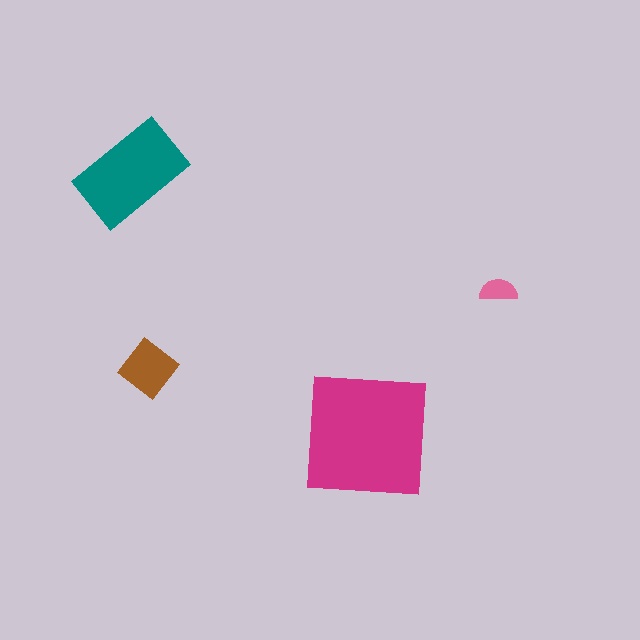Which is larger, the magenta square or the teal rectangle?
The magenta square.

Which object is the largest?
The magenta square.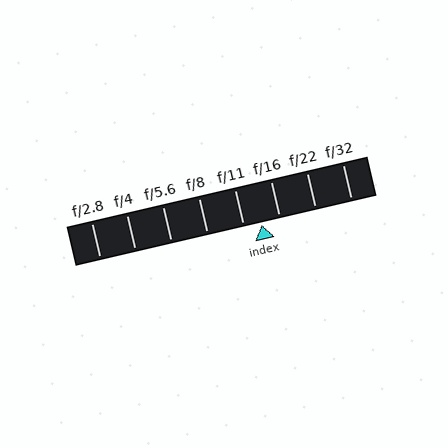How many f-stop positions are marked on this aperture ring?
There are 8 f-stop positions marked.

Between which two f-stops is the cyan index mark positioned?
The index mark is between f/11 and f/16.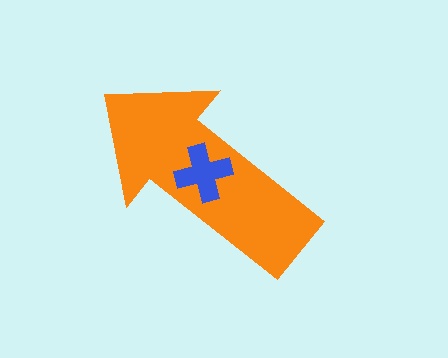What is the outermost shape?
The orange arrow.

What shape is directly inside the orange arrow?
The blue cross.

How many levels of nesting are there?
2.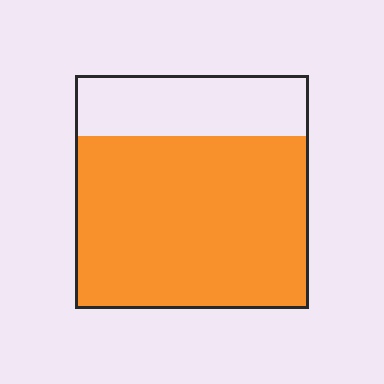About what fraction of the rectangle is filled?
About three quarters (3/4).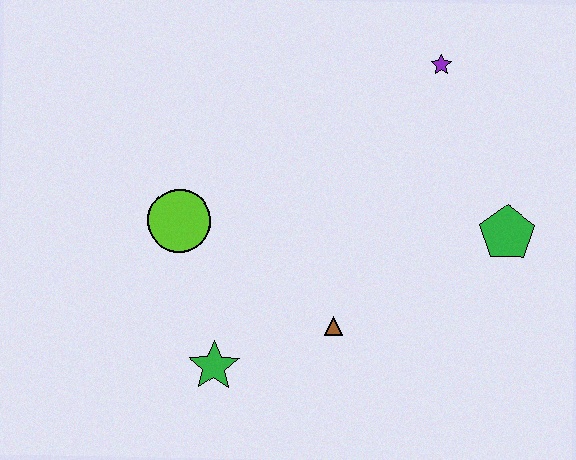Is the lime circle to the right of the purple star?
No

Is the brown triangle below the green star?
No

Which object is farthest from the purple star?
The green star is farthest from the purple star.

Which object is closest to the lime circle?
The green star is closest to the lime circle.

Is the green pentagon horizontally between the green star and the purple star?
No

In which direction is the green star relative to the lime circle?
The green star is below the lime circle.